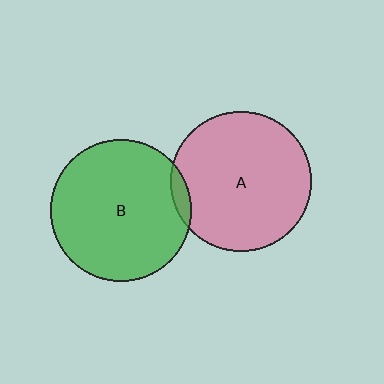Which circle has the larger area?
Circle B (green).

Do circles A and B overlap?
Yes.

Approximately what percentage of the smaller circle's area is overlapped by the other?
Approximately 5%.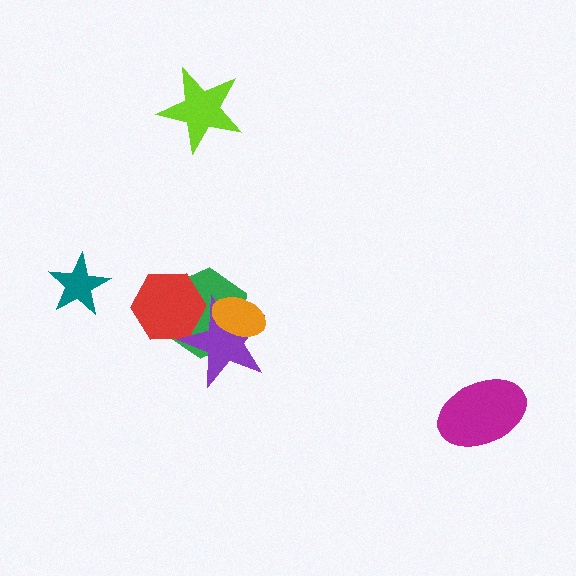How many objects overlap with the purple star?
3 objects overlap with the purple star.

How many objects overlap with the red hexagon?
2 objects overlap with the red hexagon.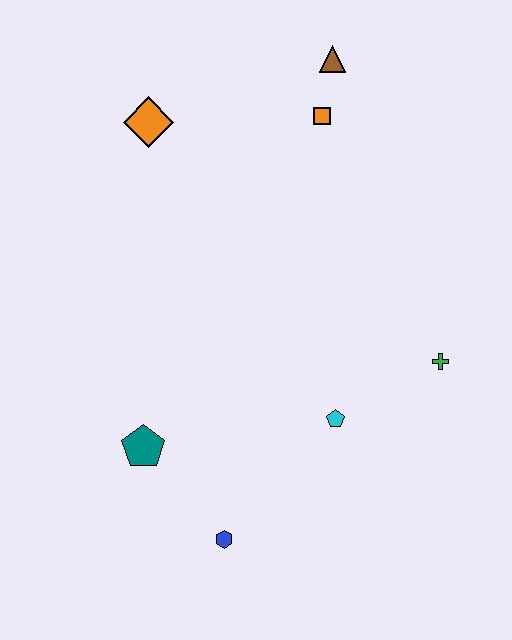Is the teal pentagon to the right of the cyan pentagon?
No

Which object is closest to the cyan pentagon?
The green cross is closest to the cyan pentagon.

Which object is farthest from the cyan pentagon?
The brown triangle is farthest from the cyan pentagon.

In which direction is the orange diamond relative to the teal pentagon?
The orange diamond is above the teal pentagon.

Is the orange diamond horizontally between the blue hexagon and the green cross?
No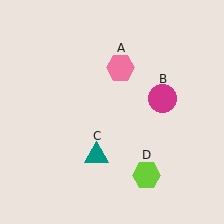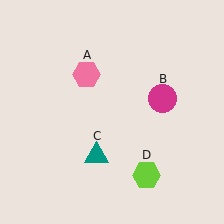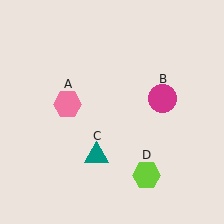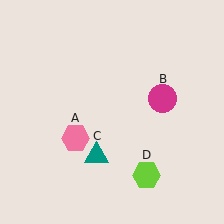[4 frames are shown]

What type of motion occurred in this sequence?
The pink hexagon (object A) rotated counterclockwise around the center of the scene.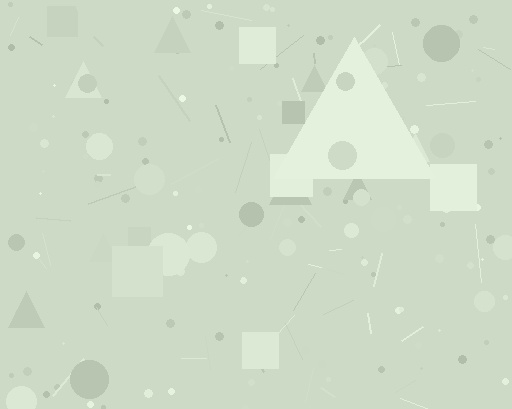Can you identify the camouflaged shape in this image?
The camouflaged shape is a triangle.